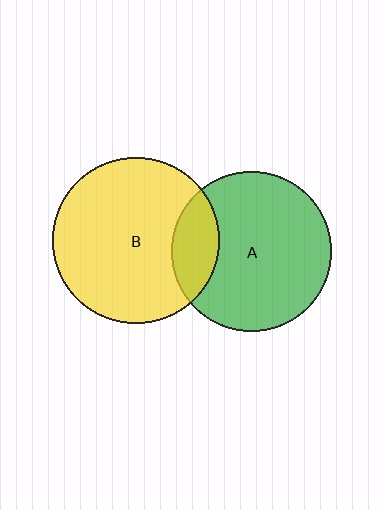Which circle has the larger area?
Circle B (yellow).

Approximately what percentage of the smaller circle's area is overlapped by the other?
Approximately 20%.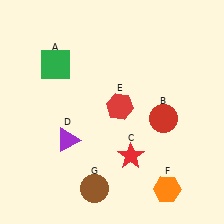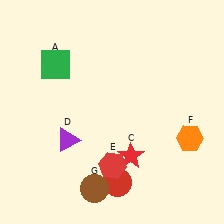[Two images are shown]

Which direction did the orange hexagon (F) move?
The orange hexagon (F) moved up.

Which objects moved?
The objects that moved are: the red circle (B), the red hexagon (E), the orange hexagon (F).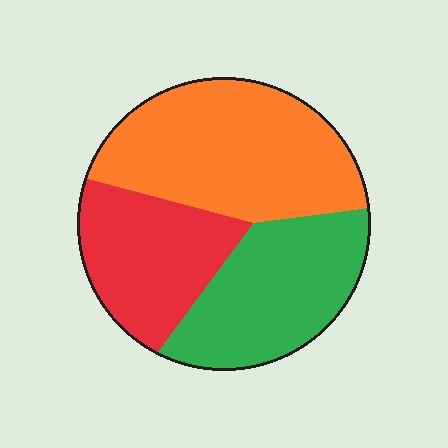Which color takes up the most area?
Orange, at roughly 40%.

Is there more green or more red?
Green.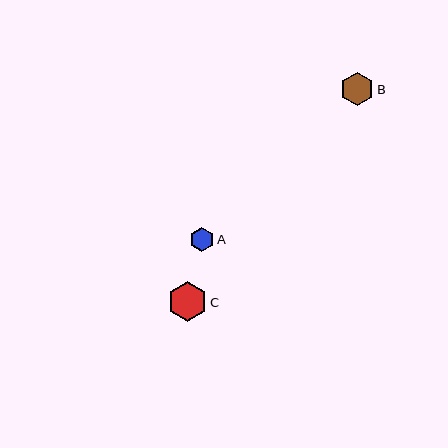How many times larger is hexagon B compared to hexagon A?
Hexagon B is approximately 1.4 times the size of hexagon A.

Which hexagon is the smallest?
Hexagon A is the smallest with a size of approximately 24 pixels.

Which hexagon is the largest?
Hexagon C is the largest with a size of approximately 40 pixels.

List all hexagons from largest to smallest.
From largest to smallest: C, B, A.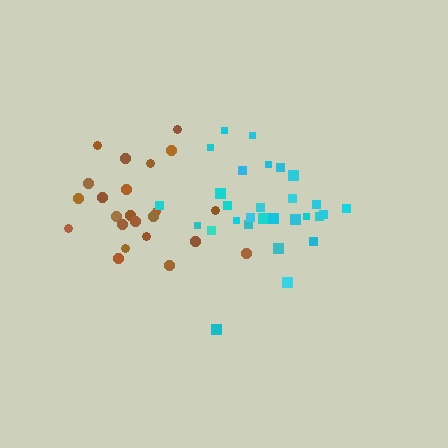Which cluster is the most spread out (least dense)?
Cyan.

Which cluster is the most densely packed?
Brown.